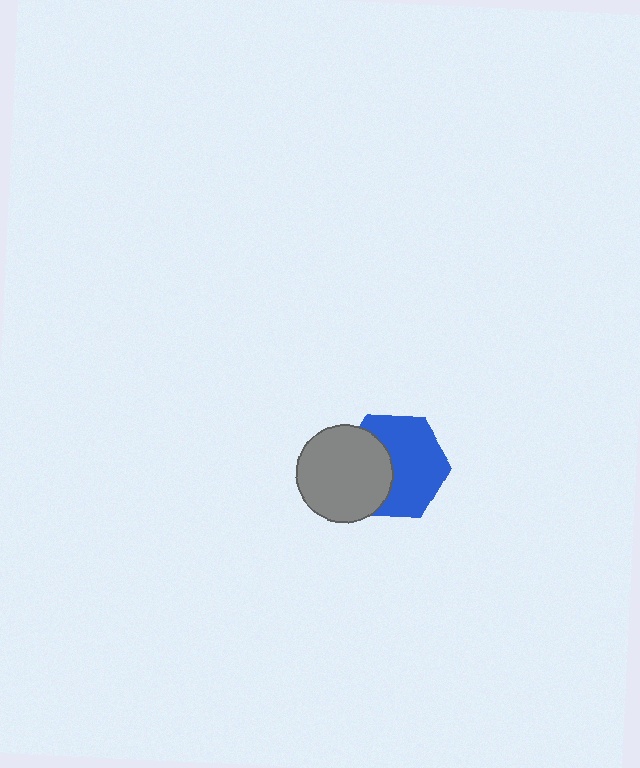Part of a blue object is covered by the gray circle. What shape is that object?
It is a hexagon.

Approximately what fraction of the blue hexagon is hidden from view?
Roughly 38% of the blue hexagon is hidden behind the gray circle.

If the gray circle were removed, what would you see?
You would see the complete blue hexagon.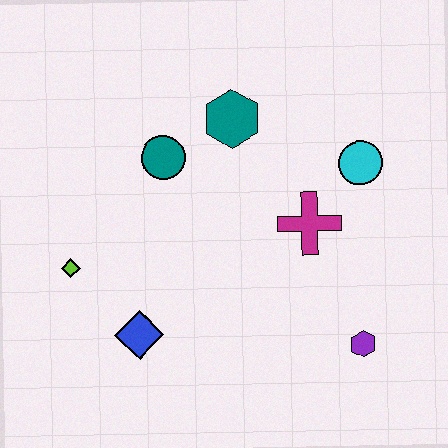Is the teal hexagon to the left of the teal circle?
No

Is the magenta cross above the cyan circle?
No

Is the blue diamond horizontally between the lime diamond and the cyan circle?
Yes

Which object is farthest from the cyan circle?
The lime diamond is farthest from the cyan circle.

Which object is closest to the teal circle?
The teal hexagon is closest to the teal circle.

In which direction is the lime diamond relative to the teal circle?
The lime diamond is below the teal circle.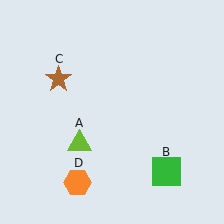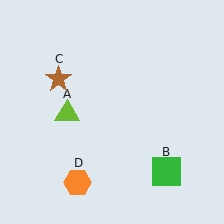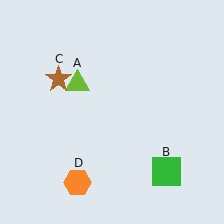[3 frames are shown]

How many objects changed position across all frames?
1 object changed position: lime triangle (object A).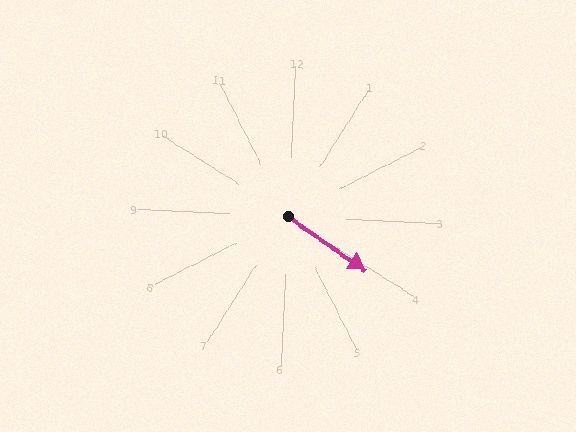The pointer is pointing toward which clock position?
Roughly 4 o'clock.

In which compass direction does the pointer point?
Southeast.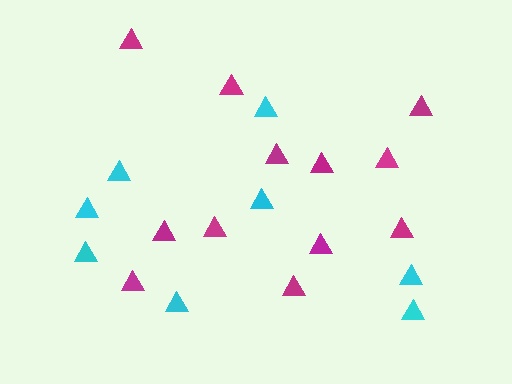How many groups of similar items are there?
There are 2 groups: one group of magenta triangles (12) and one group of cyan triangles (8).